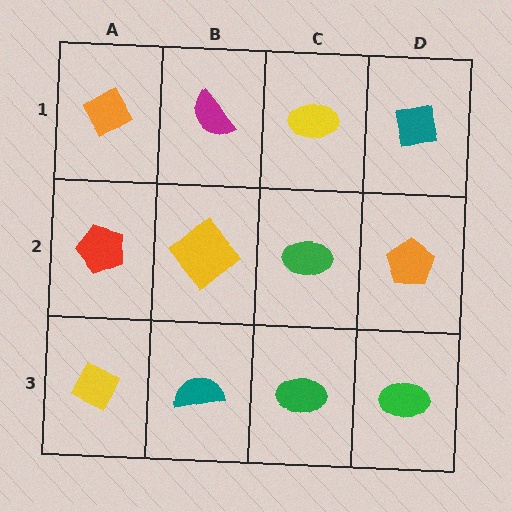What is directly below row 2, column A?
A yellow diamond.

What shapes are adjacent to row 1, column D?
An orange pentagon (row 2, column D), a yellow ellipse (row 1, column C).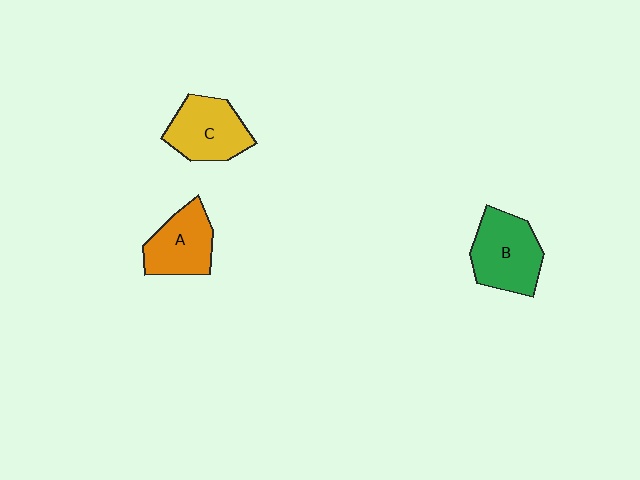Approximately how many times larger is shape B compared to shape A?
Approximately 1.2 times.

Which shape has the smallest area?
Shape A (orange).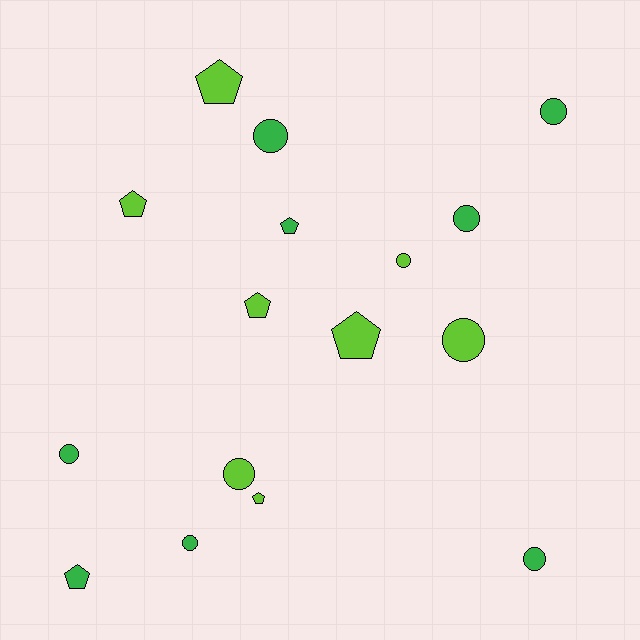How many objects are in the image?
There are 16 objects.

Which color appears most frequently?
Green, with 8 objects.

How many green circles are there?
There are 6 green circles.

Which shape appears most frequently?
Circle, with 9 objects.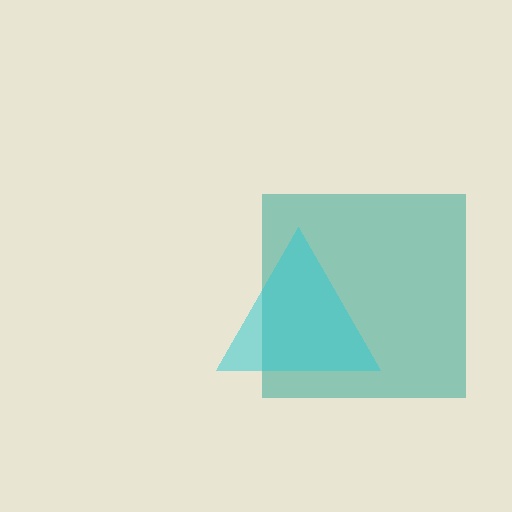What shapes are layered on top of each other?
The layered shapes are: a teal square, a cyan triangle.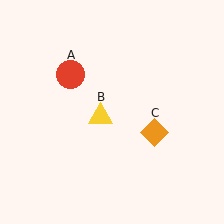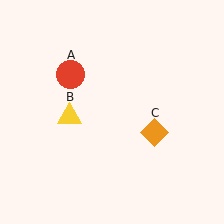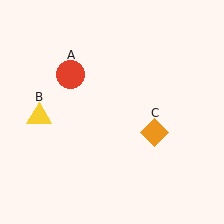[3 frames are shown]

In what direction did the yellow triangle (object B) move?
The yellow triangle (object B) moved left.